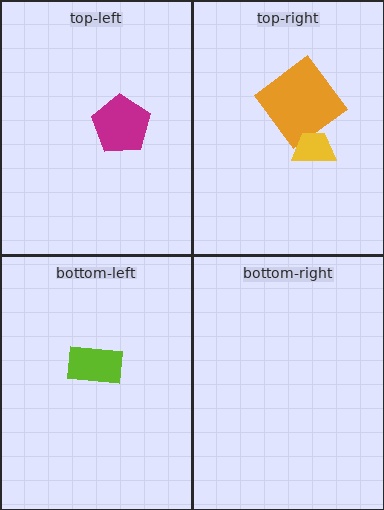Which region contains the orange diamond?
The top-right region.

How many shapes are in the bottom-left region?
1.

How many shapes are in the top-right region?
2.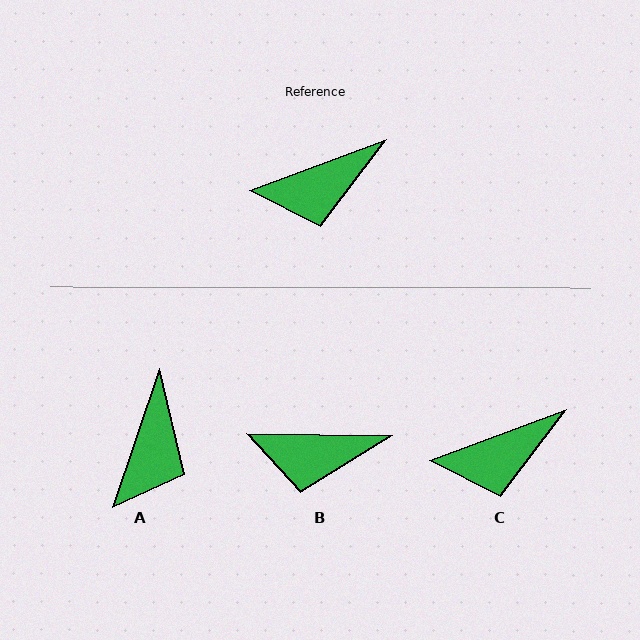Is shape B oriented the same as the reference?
No, it is off by about 21 degrees.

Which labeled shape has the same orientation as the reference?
C.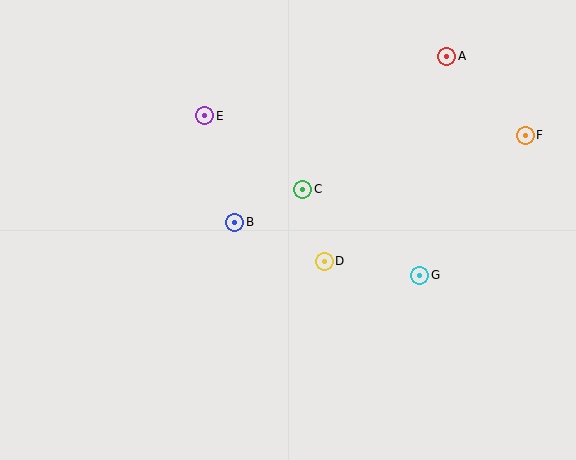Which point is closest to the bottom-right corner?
Point G is closest to the bottom-right corner.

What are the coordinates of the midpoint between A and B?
The midpoint between A and B is at (341, 139).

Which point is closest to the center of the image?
Point C at (303, 189) is closest to the center.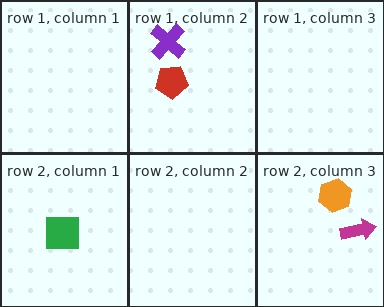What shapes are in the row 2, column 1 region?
The green square.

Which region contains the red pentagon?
The row 1, column 2 region.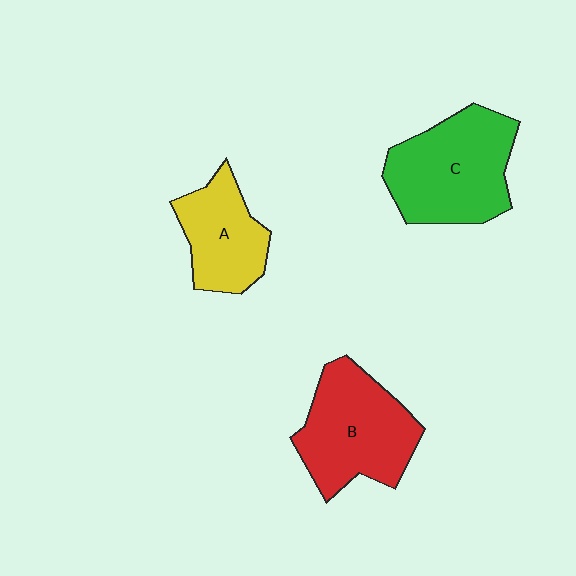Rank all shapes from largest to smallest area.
From largest to smallest: C (green), B (red), A (yellow).